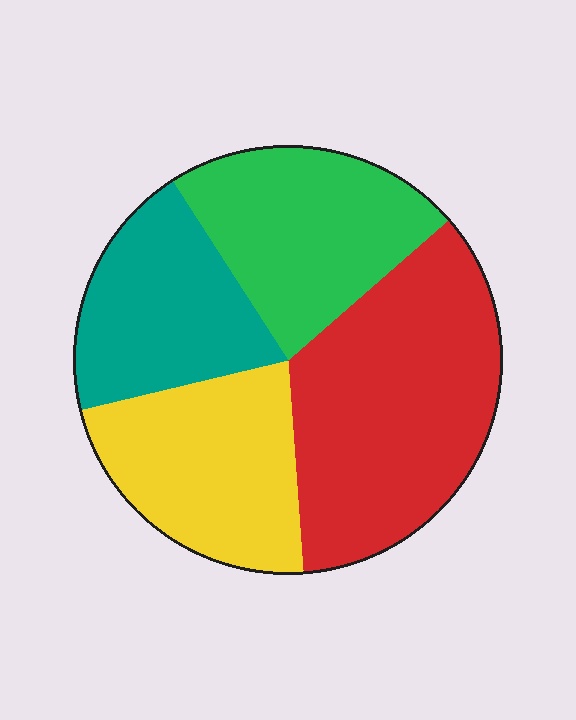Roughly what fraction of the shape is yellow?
Yellow covers about 20% of the shape.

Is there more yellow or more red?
Red.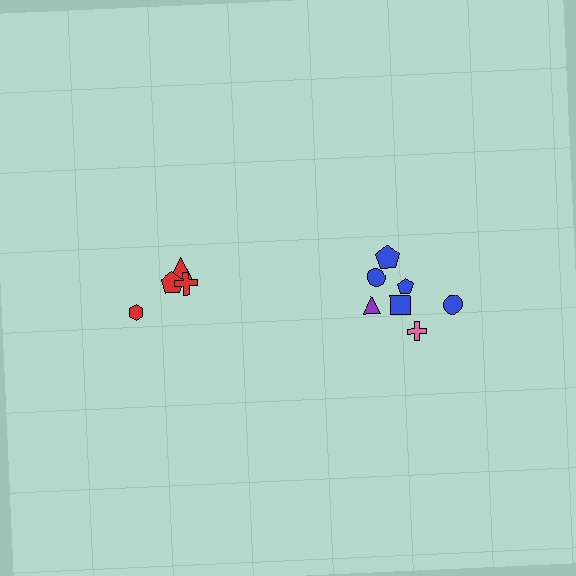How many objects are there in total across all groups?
There are 11 objects.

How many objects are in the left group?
There are 4 objects.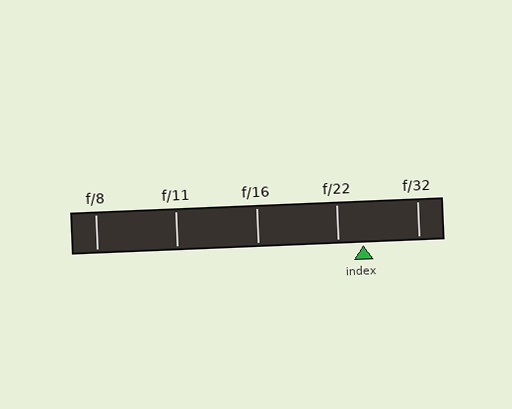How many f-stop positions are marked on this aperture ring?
There are 5 f-stop positions marked.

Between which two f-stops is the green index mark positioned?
The index mark is between f/22 and f/32.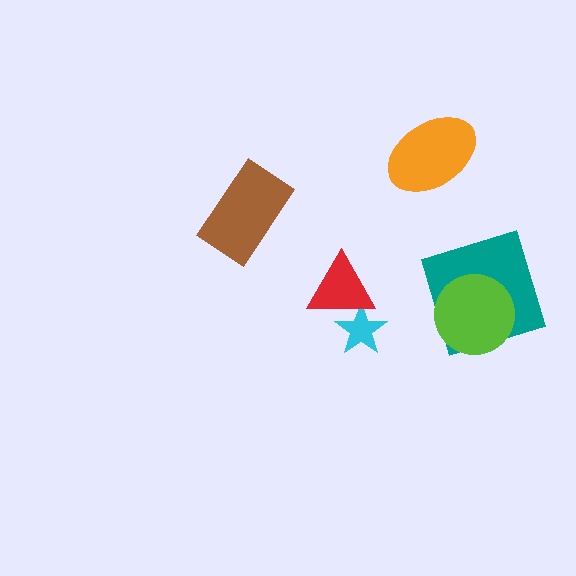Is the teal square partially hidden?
Yes, it is partially covered by another shape.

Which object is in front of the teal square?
The lime circle is in front of the teal square.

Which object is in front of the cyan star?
The red triangle is in front of the cyan star.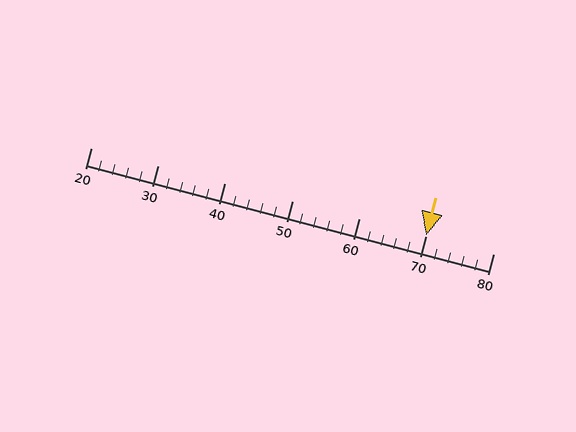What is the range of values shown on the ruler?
The ruler shows values from 20 to 80.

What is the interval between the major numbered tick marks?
The major tick marks are spaced 10 units apart.